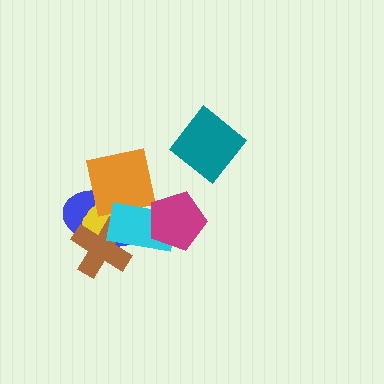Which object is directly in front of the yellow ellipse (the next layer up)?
The brown cross is directly in front of the yellow ellipse.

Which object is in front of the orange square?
The cyan rectangle is in front of the orange square.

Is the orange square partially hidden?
Yes, it is partially covered by another shape.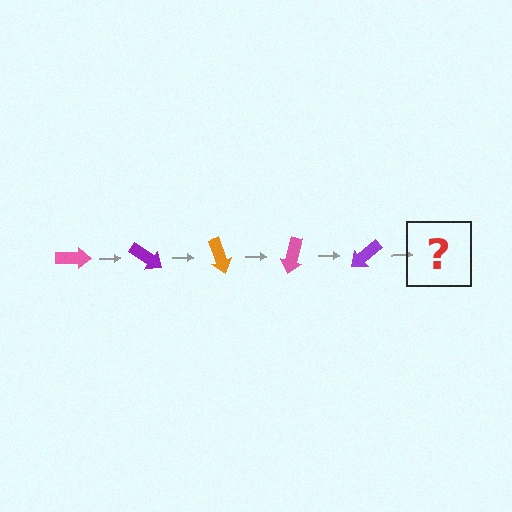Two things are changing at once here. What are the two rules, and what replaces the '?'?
The two rules are that it rotates 35 degrees each step and the color cycles through pink, purple, and orange. The '?' should be an orange arrow, rotated 175 degrees from the start.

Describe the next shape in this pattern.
It should be an orange arrow, rotated 175 degrees from the start.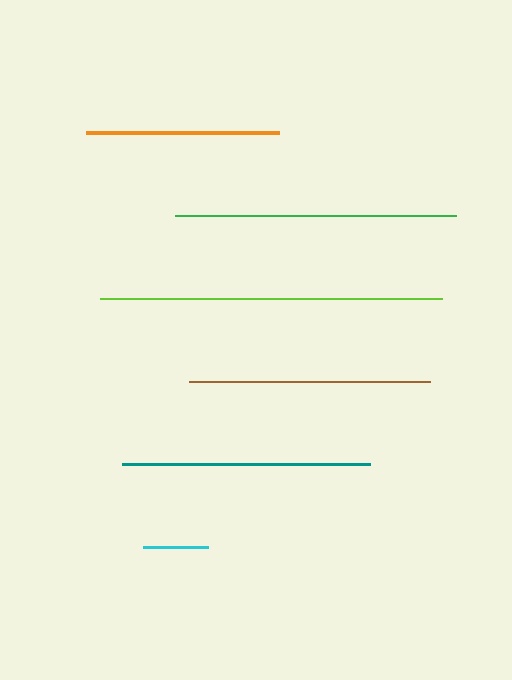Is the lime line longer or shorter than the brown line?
The lime line is longer than the brown line.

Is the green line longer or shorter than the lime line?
The lime line is longer than the green line.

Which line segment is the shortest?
The cyan line is the shortest at approximately 65 pixels.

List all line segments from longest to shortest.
From longest to shortest: lime, green, teal, brown, orange, cyan.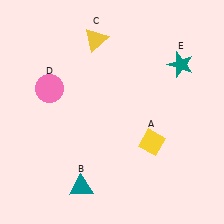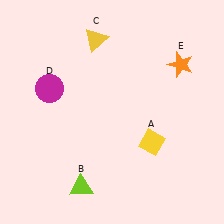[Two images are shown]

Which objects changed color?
B changed from teal to lime. D changed from pink to magenta. E changed from teal to orange.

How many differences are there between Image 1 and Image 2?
There are 3 differences between the two images.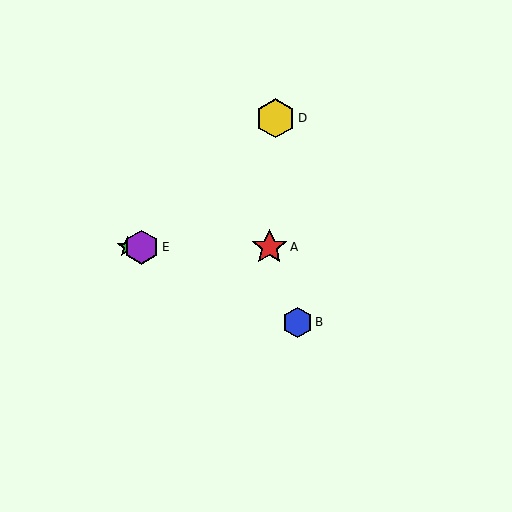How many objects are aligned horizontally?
3 objects (A, C, E) are aligned horizontally.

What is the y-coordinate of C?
Object C is at y≈247.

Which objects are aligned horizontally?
Objects A, C, E are aligned horizontally.